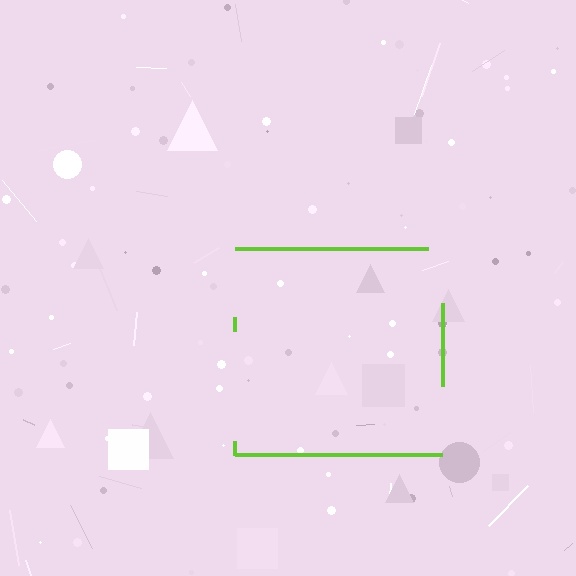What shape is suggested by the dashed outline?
The dashed outline suggests a square.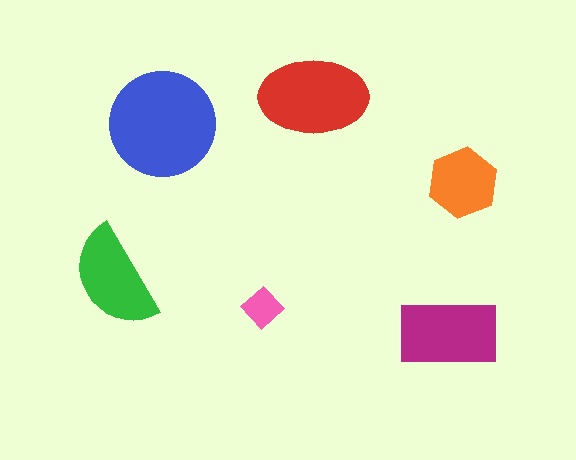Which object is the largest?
The blue circle.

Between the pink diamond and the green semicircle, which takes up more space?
The green semicircle.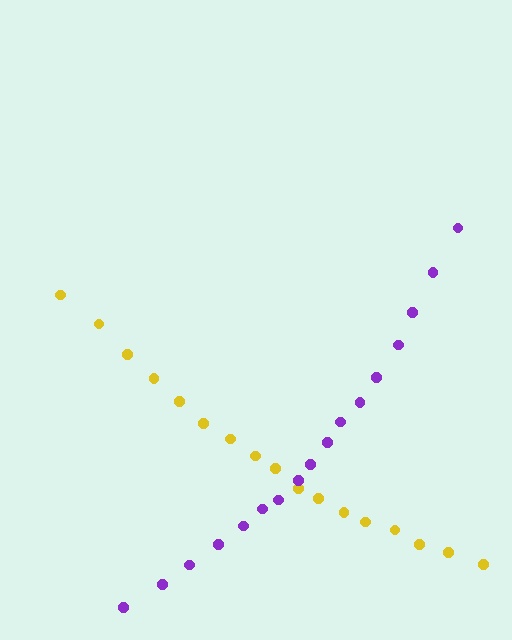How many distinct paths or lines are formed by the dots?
There are 2 distinct paths.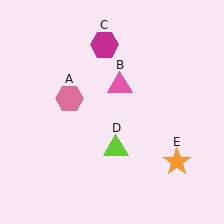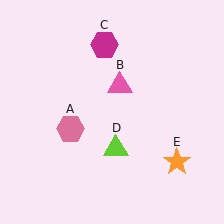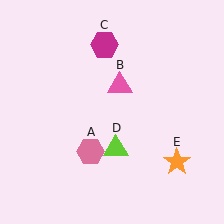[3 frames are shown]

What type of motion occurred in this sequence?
The pink hexagon (object A) rotated counterclockwise around the center of the scene.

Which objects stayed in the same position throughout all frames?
Pink triangle (object B) and magenta hexagon (object C) and lime triangle (object D) and orange star (object E) remained stationary.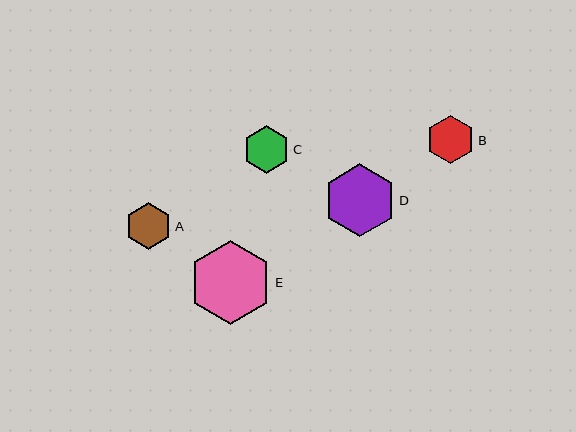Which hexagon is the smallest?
Hexagon A is the smallest with a size of approximately 46 pixels.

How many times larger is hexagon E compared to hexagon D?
Hexagon E is approximately 1.1 times the size of hexagon D.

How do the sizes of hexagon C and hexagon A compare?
Hexagon C and hexagon A are approximately the same size.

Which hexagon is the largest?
Hexagon E is the largest with a size of approximately 84 pixels.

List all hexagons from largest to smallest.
From largest to smallest: E, D, B, C, A.